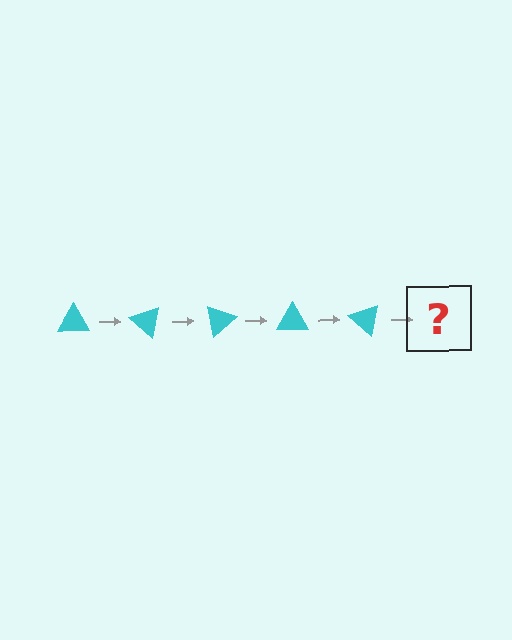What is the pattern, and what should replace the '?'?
The pattern is that the triangle rotates 40 degrees each step. The '?' should be a cyan triangle rotated 200 degrees.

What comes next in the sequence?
The next element should be a cyan triangle rotated 200 degrees.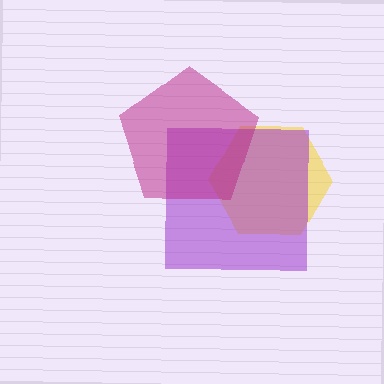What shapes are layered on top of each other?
The layered shapes are: a yellow hexagon, a purple square, a magenta pentagon.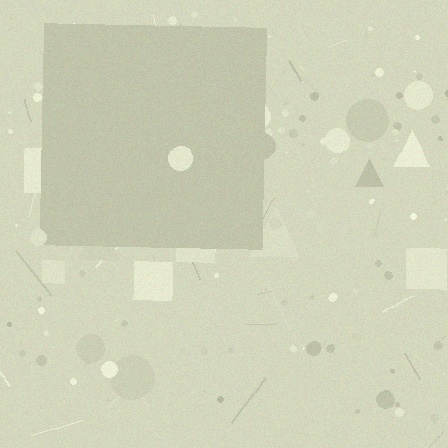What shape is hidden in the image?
A square is hidden in the image.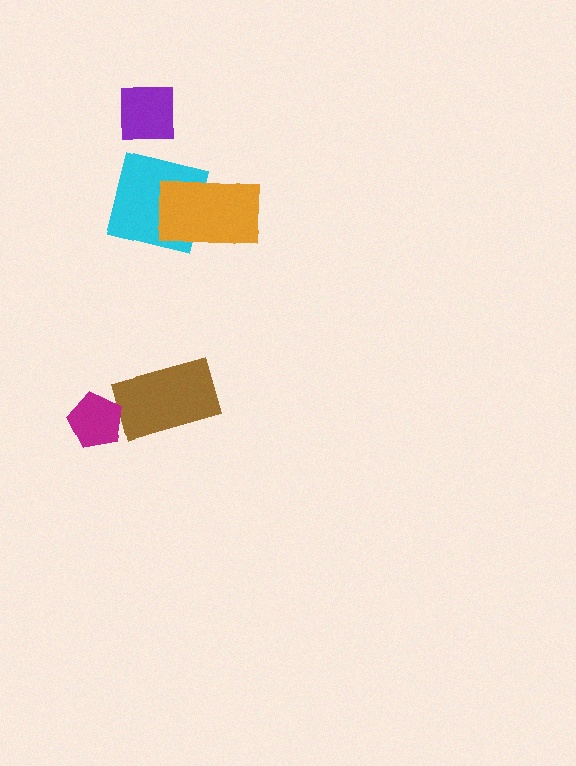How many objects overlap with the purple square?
0 objects overlap with the purple square.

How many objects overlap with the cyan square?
1 object overlaps with the cyan square.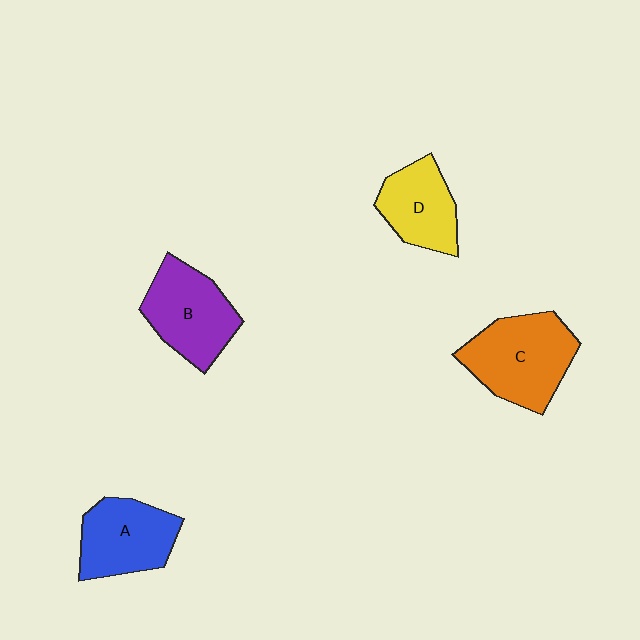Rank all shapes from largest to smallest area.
From largest to smallest: C (orange), B (purple), A (blue), D (yellow).